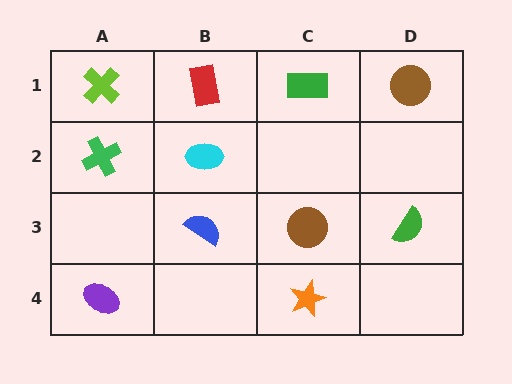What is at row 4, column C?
An orange star.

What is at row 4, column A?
A purple ellipse.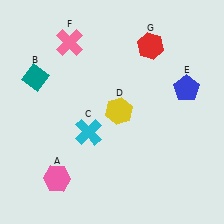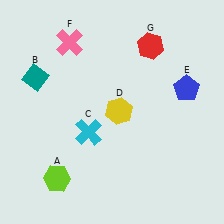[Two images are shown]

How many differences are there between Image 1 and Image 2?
There is 1 difference between the two images.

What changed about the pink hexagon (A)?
In Image 1, A is pink. In Image 2, it changed to lime.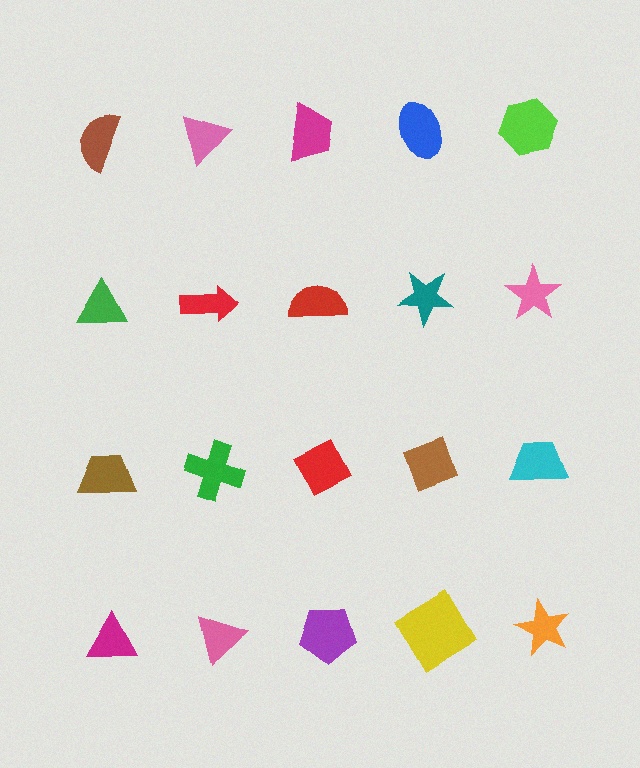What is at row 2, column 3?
A red semicircle.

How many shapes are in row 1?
5 shapes.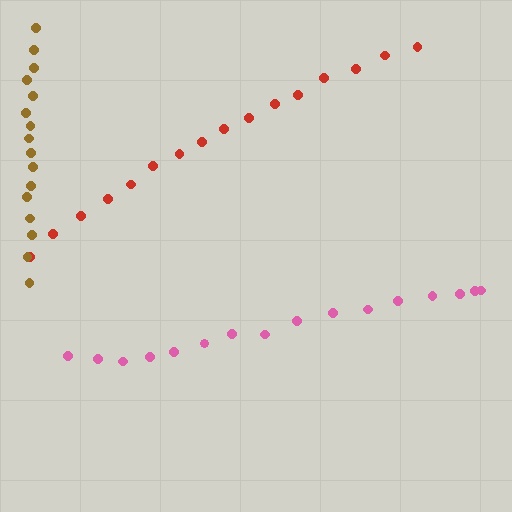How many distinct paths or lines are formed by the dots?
There are 3 distinct paths.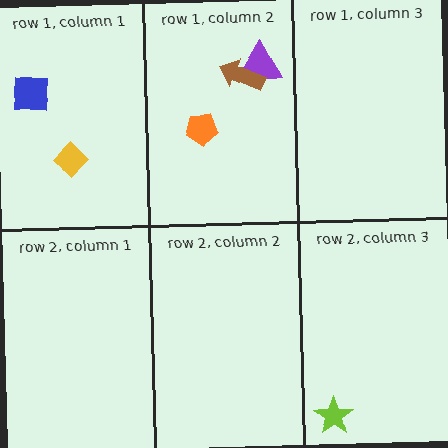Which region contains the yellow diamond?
The row 1, column 1 region.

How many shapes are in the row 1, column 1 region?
2.